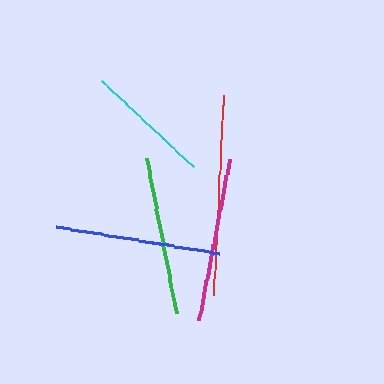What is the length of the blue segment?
The blue segment is approximately 166 pixels long.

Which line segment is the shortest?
The cyan line is the shortest at approximately 126 pixels.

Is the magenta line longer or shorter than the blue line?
The blue line is longer than the magenta line.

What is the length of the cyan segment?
The cyan segment is approximately 126 pixels long.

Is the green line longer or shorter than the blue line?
The blue line is longer than the green line.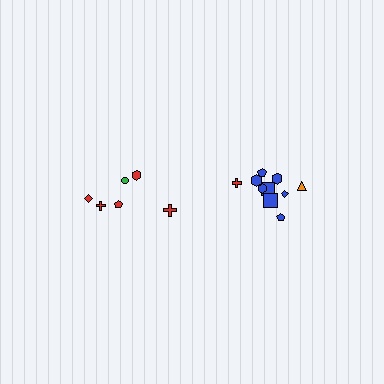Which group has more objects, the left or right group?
The right group.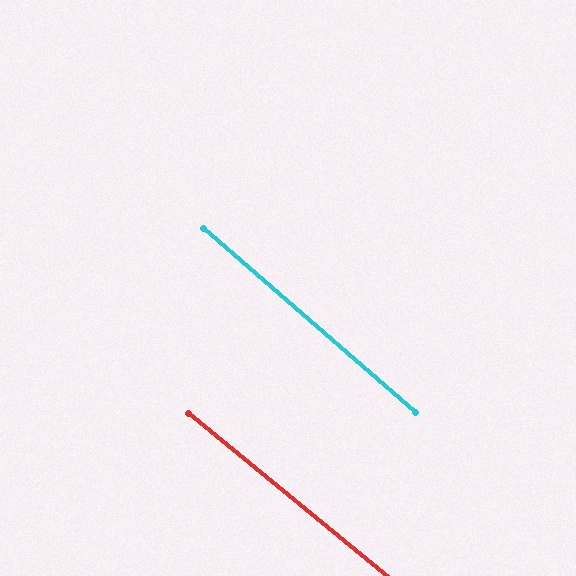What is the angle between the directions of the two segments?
Approximately 1 degree.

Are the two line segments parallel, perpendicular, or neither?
Parallel — their directions differ by only 1.3°.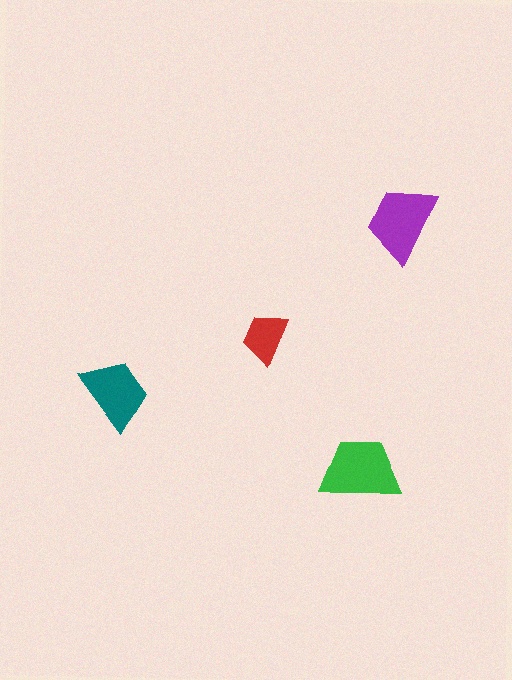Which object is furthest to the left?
The teal trapezoid is leftmost.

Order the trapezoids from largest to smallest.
the green one, the purple one, the teal one, the red one.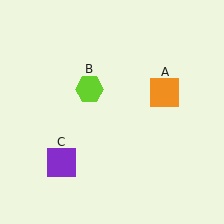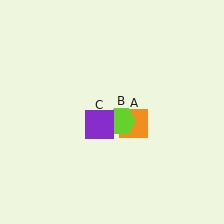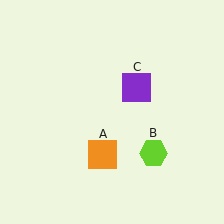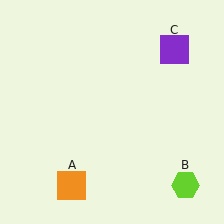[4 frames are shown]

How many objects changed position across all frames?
3 objects changed position: orange square (object A), lime hexagon (object B), purple square (object C).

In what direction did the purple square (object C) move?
The purple square (object C) moved up and to the right.